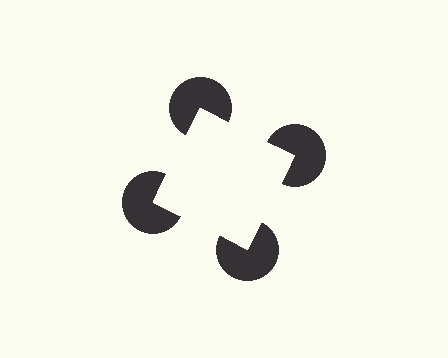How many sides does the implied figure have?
4 sides.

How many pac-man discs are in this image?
There are 4 — one at each vertex of the illusory square.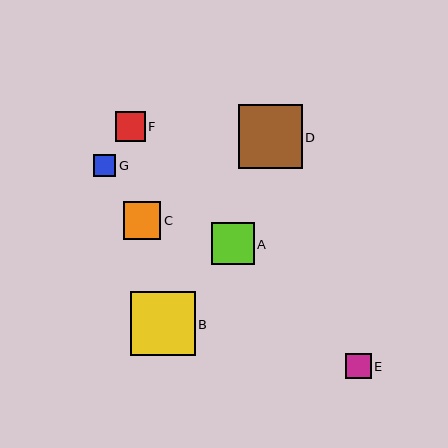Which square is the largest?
Square B is the largest with a size of approximately 65 pixels.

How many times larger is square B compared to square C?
Square B is approximately 1.7 times the size of square C.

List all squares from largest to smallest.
From largest to smallest: B, D, A, C, F, E, G.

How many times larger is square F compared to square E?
Square F is approximately 1.2 times the size of square E.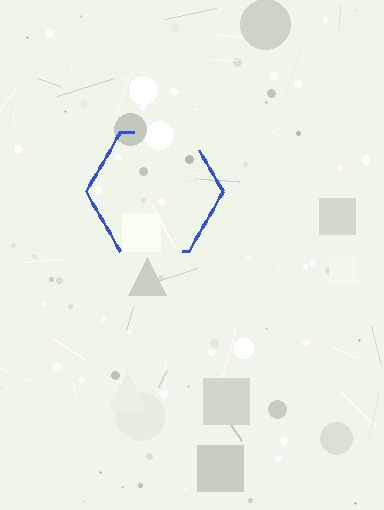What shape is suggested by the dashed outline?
The dashed outline suggests a hexagon.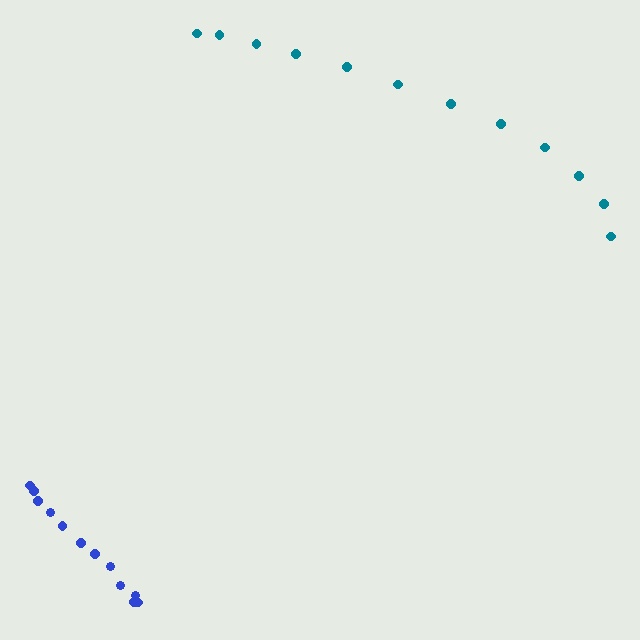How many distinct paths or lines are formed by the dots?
There are 2 distinct paths.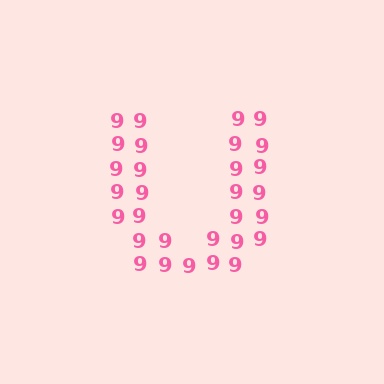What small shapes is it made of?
It is made of small digit 9's.